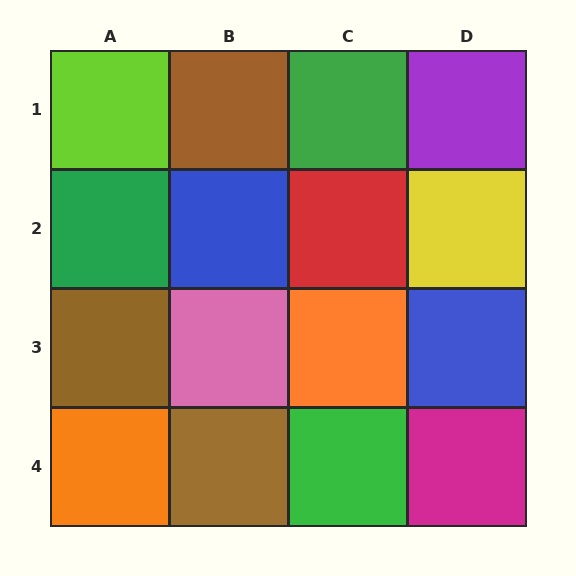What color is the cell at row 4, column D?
Magenta.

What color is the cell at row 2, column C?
Red.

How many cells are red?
1 cell is red.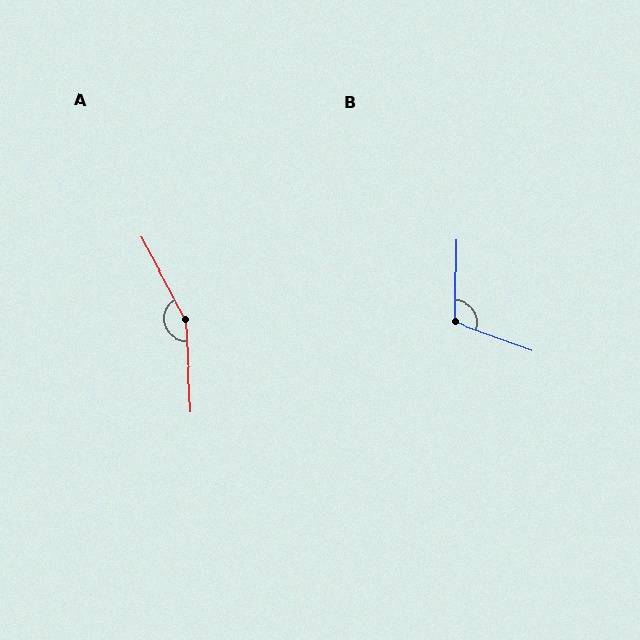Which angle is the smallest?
B, at approximately 109 degrees.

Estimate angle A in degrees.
Approximately 155 degrees.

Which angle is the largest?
A, at approximately 155 degrees.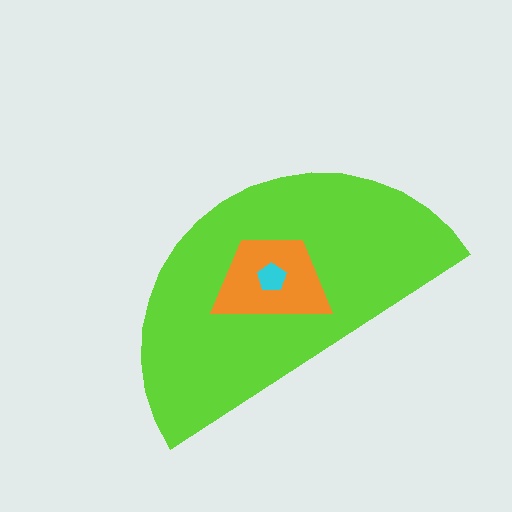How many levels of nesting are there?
3.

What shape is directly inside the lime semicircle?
The orange trapezoid.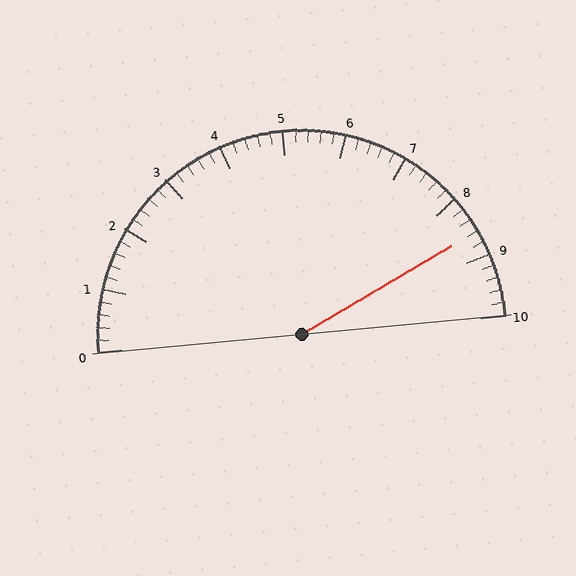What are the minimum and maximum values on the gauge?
The gauge ranges from 0 to 10.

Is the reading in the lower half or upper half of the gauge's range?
The reading is in the upper half of the range (0 to 10).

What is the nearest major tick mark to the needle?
The nearest major tick mark is 9.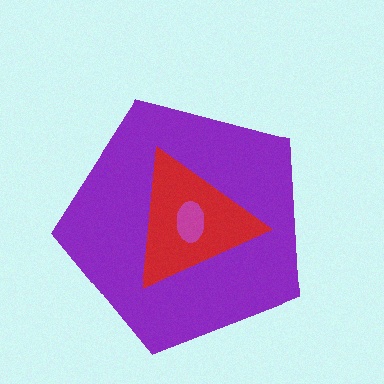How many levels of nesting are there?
3.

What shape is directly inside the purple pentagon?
The red triangle.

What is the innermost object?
The magenta ellipse.